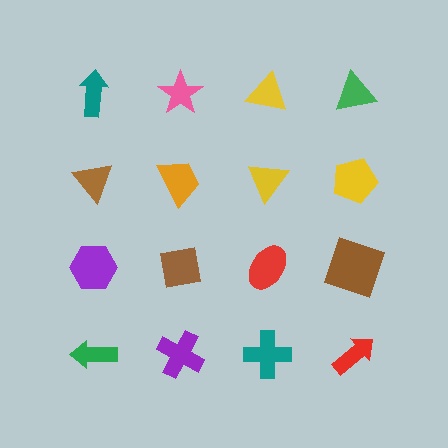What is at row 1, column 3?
A yellow triangle.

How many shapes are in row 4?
4 shapes.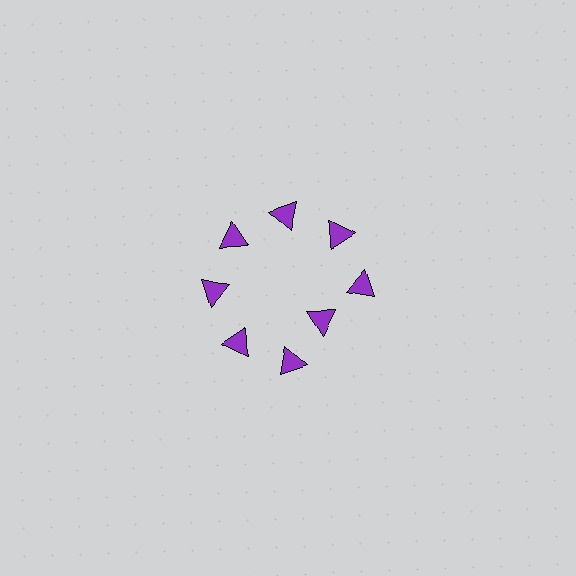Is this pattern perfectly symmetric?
No. The 8 purple triangles are arranged in a ring, but one element near the 4 o'clock position is pulled inward toward the center, breaking the 8-fold rotational symmetry.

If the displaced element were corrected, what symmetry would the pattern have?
It would have 8-fold rotational symmetry — the pattern would map onto itself every 45 degrees.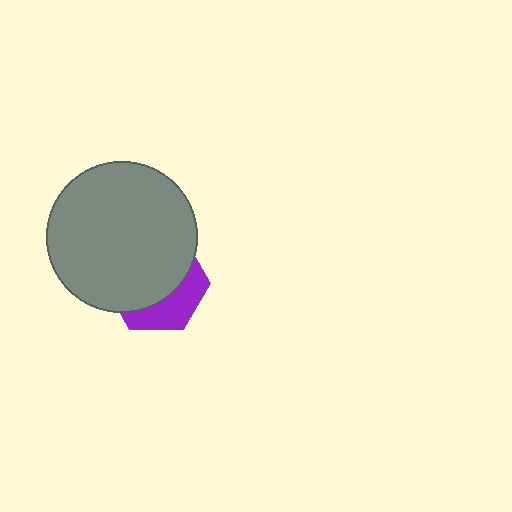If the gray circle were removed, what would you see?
You would see the complete purple hexagon.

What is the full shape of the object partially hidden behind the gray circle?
The partially hidden object is a purple hexagon.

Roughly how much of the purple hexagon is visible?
A small part of it is visible (roughly 34%).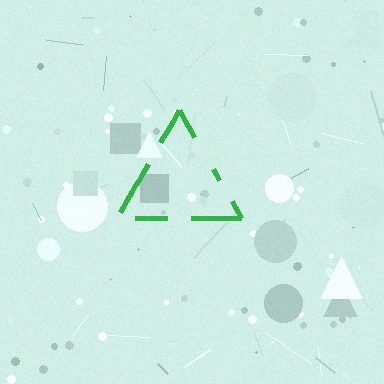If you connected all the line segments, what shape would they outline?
They would outline a triangle.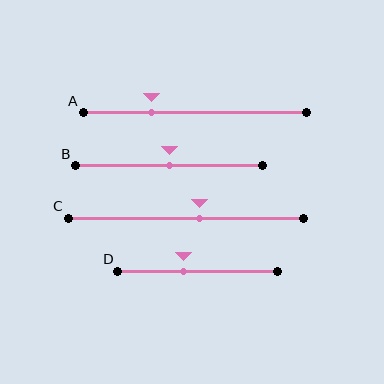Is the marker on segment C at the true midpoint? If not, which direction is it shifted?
No, the marker on segment C is shifted to the right by about 6% of the segment length.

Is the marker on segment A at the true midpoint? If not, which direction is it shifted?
No, the marker on segment A is shifted to the left by about 19% of the segment length.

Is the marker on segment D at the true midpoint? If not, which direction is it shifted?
No, the marker on segment D is shifted to the left by about 9% of the segment length.